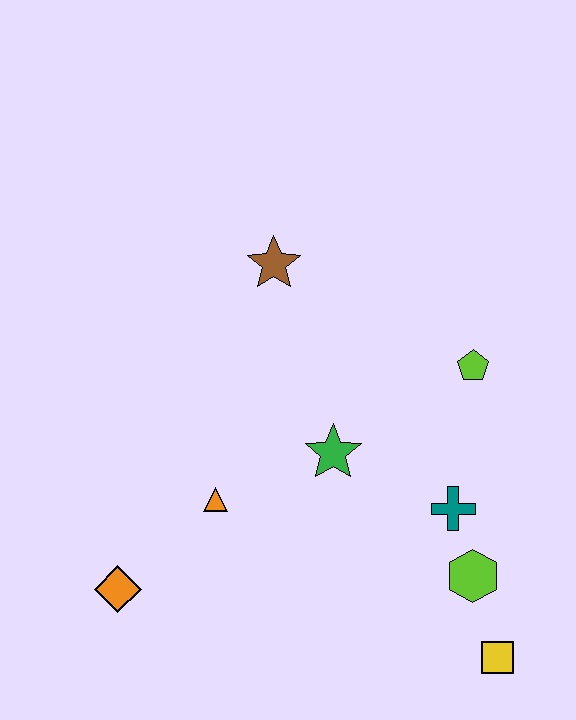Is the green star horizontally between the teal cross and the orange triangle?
Yes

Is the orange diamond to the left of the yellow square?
Yes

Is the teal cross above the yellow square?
Yes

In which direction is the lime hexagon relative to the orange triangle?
The lime hexagon is to the right of the orange triangle.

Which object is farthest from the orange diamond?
The lime pentagon is farthest from the orange diamond.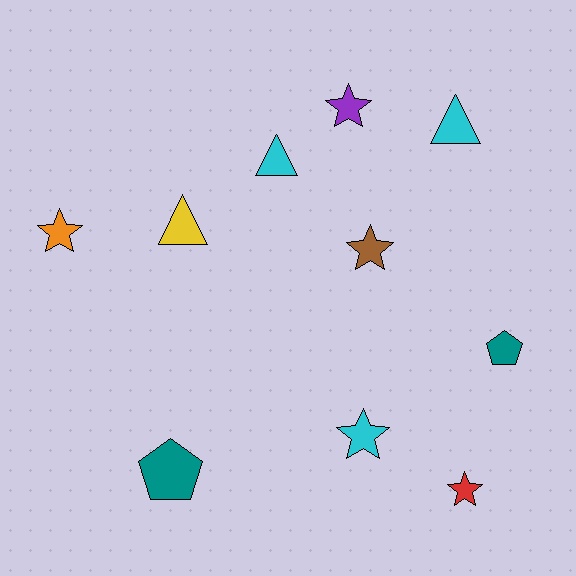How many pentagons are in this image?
There are 2 pentagons.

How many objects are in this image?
There are 10 objects.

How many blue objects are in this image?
There are no blue objects.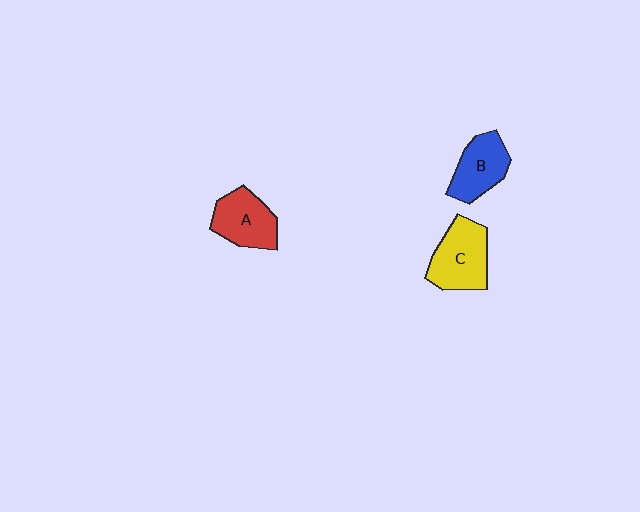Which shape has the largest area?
Shape C (yellow).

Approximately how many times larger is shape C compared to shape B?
Approximately 1.2 times.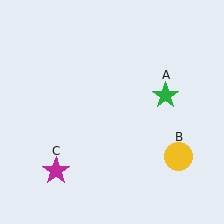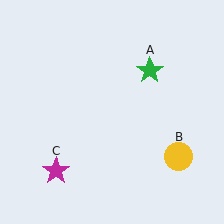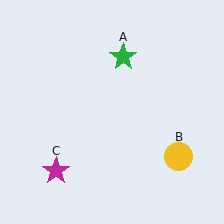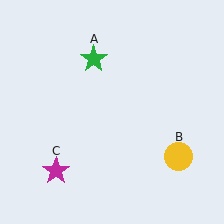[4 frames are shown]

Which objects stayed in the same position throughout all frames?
Yellow circle (object B) and magenta star (object C) remained stationary.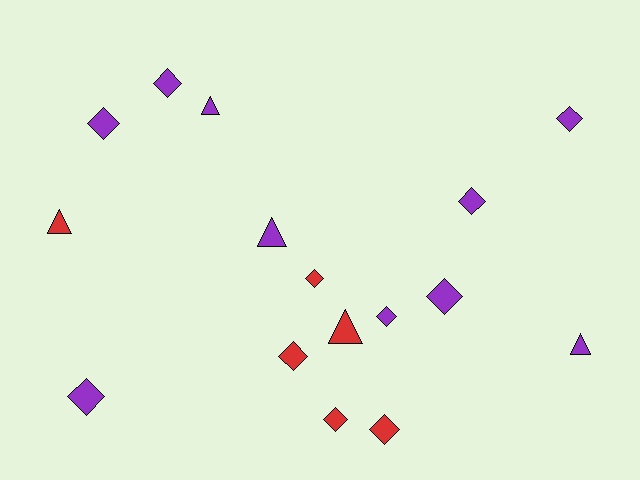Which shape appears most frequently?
Diamond, with 11 objects.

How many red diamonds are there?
There are 4 red diamonds.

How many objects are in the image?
There are 16 objects.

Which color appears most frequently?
Purple, with 10 objects.